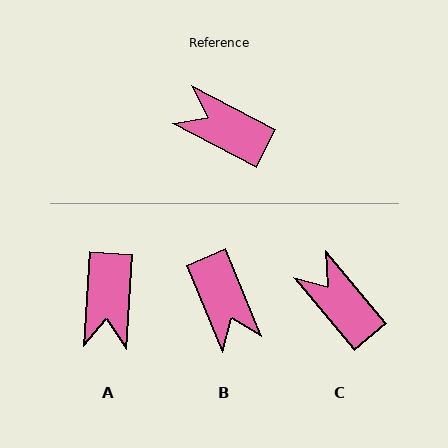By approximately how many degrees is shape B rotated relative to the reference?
Approximately 140 degrees counter-clockwise.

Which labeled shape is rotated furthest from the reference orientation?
B, about 140 degrees away.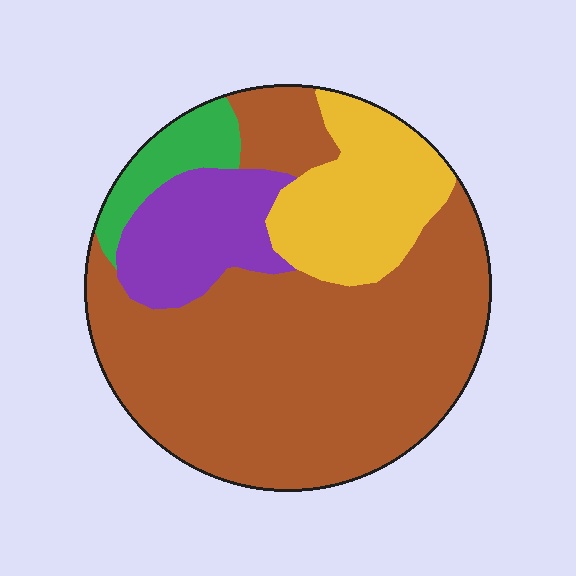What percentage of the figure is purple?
Purple takes up about one eighth (1/8) of the figure.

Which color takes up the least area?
Green, at roughly 5%.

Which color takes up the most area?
Brown, at roughly 60%.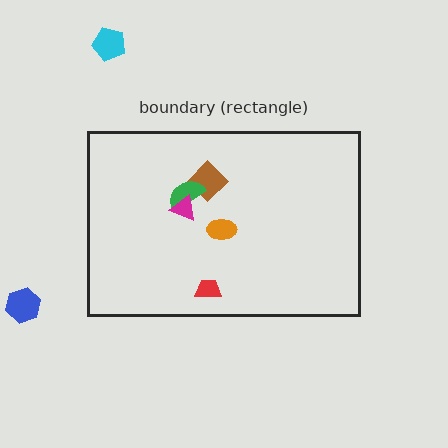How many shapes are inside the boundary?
5 inside, 2 outside.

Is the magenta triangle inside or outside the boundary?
Inside.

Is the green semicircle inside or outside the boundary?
Inside.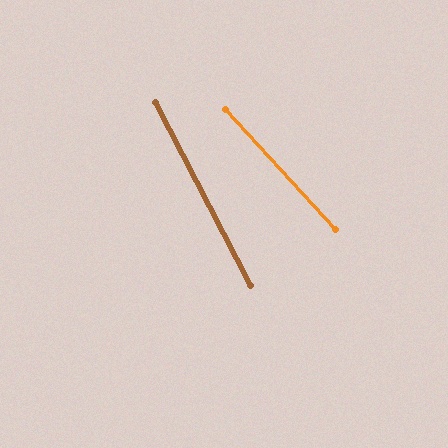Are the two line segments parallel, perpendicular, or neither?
Neither parallel nor perpendicular — they differ by about 15°.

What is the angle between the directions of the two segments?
Approximately 15 degrees.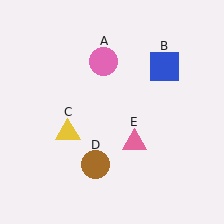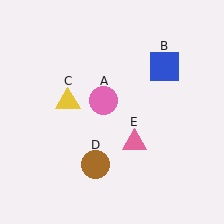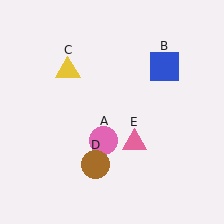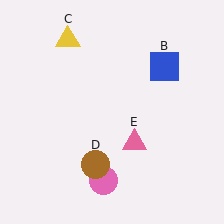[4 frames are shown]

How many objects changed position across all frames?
2 objects changed position: pink circle (object A), yellow triangle (object C).